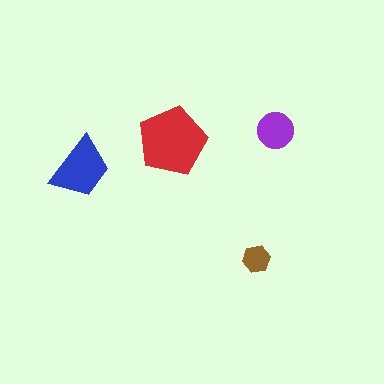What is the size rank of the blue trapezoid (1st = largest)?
2nd.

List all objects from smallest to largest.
The brown hexagon, the purple circle, the blue trapezoid, the red pentagon.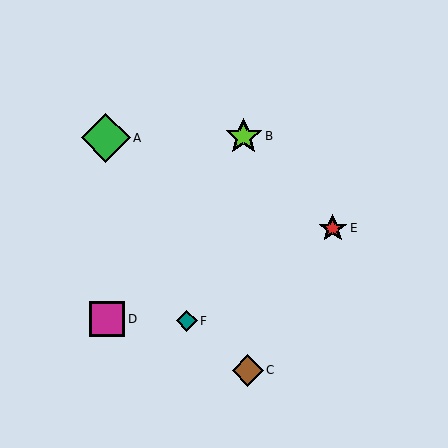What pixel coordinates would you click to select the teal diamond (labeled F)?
Click at (187, 321) to select the teal diamond F.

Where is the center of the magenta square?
The center of the magenta square is at (107, 319).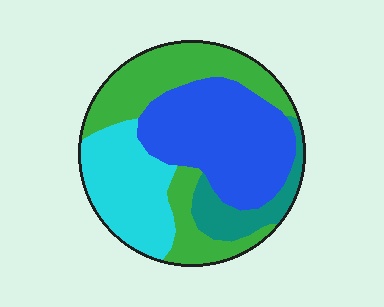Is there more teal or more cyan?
Cyan.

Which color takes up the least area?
Teal, at roughly 10%.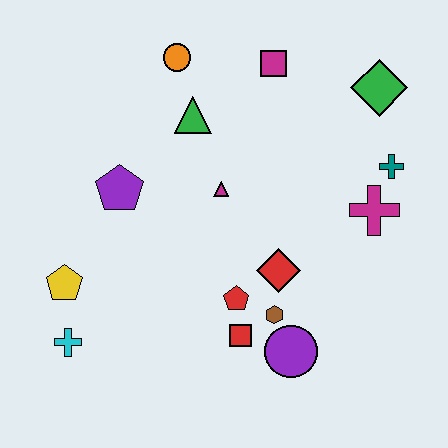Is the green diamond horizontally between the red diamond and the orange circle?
No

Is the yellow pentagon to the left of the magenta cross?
Yes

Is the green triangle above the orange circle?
No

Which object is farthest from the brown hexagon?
The orange circle is farthest from the brown hexagon.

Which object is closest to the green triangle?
The orange circle is closest to the green triangle.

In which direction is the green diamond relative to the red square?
The green diamond is above the red square.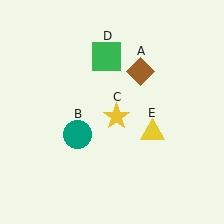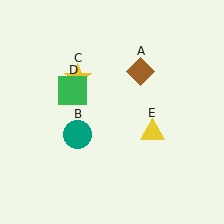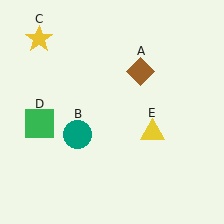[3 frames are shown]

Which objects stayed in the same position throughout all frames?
Brown diamond (object A) and teal circle (object B) and yellow triangle (object E) remained stationary.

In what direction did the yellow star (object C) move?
The yellow star (object C) moved up and to the left.